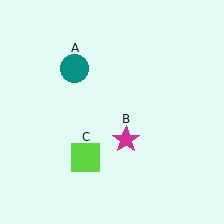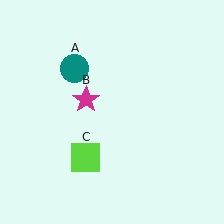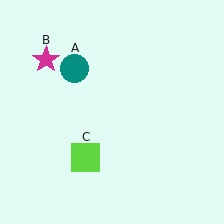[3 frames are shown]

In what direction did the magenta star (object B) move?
The magenta star (object B) moved up and to the left.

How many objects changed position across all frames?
1 object changed position: magenta star (object B).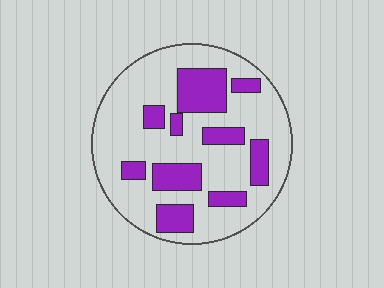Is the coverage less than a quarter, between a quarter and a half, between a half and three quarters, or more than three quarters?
Between a quarter and a half.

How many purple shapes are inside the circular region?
10.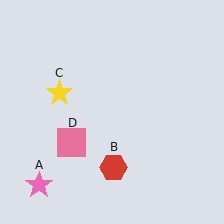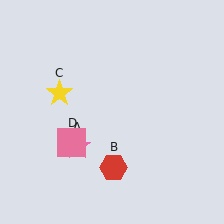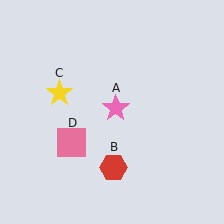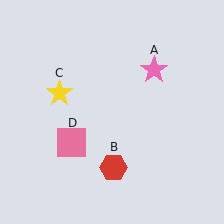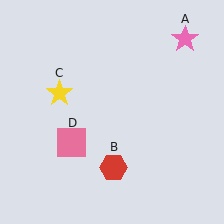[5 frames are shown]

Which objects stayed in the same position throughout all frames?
Red hexagon (object B) and yellow star (object C) and pink square (object D) remained stationary.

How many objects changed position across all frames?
1 object changed position: pink star (object A).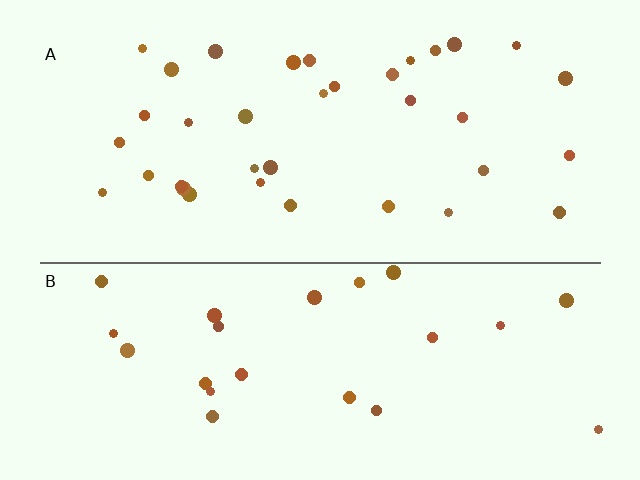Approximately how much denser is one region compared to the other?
Approximately 1.5× — region A over region B.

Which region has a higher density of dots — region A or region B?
A (the top).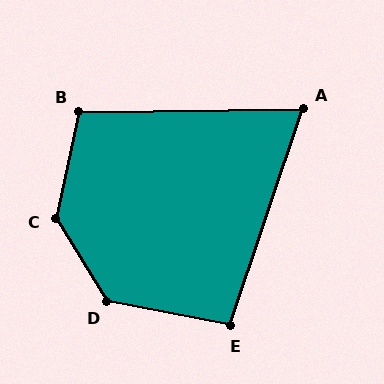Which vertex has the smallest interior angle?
A, at approximately 71 degrees.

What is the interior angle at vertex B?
Approximately 103 degrees (obtuse).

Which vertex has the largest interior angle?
C, at approximately 136 degrees.